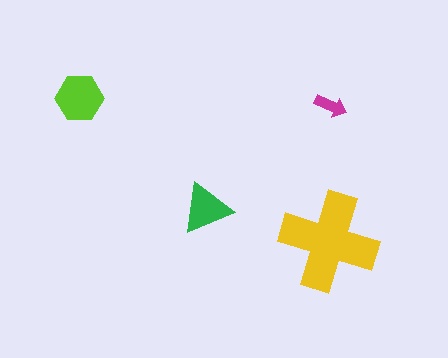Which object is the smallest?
The magenta arrow.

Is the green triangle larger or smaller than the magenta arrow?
Larger.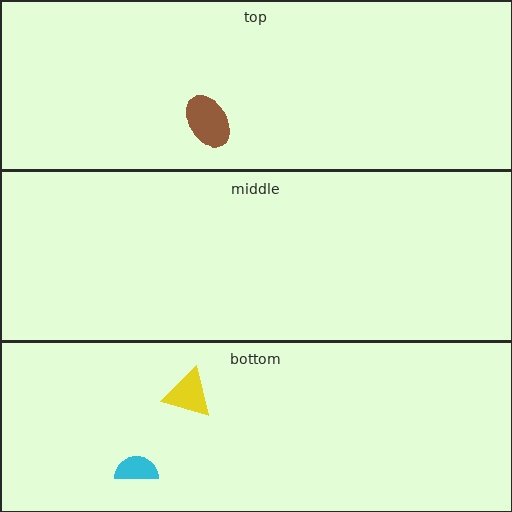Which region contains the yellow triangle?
The bottom region.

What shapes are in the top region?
The brown ellipse.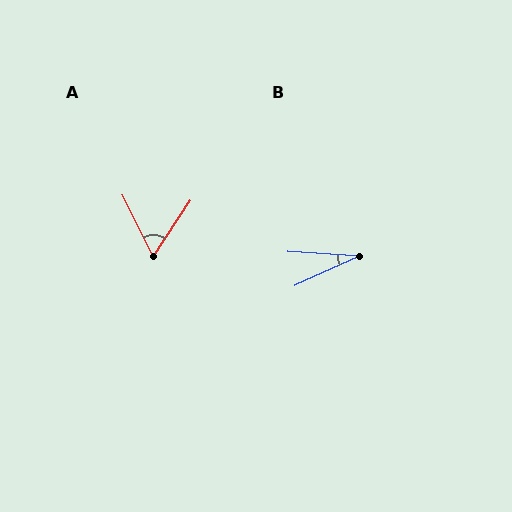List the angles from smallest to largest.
B (28°), A (60°).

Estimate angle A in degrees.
Approximately 60 degrees.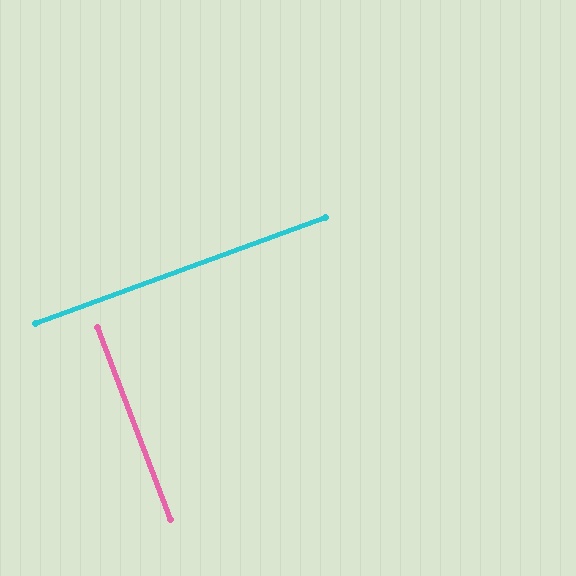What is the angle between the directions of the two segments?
Approximately 89 degrees.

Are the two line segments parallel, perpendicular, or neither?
Perpendicular — they meet at approximately 89°.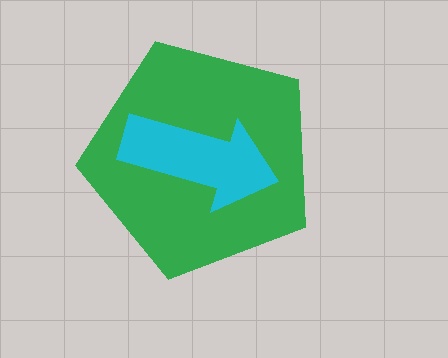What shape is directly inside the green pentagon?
The cyan arrow.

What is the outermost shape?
The green pentagon.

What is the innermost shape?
The cyan arrow.